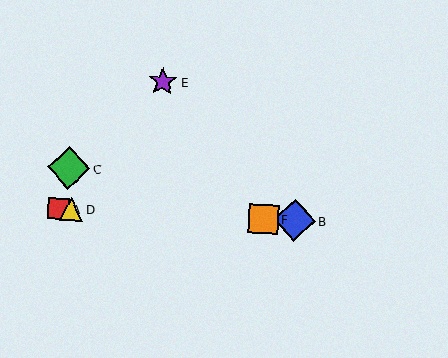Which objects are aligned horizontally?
Objects A, B, D, F are aligned horizontally.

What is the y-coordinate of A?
Object A is at y≈209.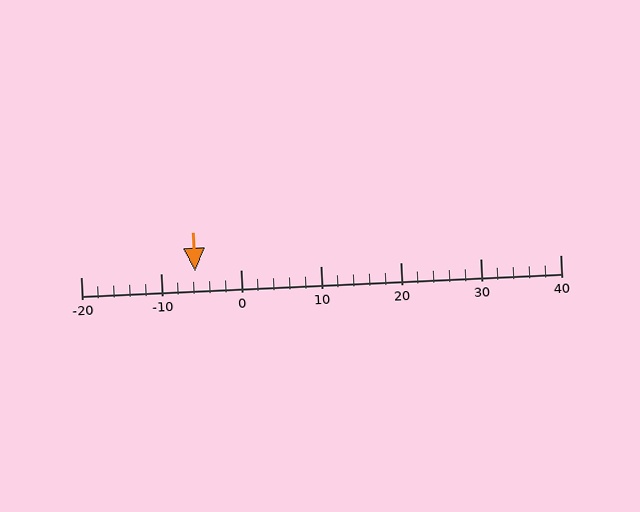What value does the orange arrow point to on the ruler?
The orange arrow points to approximately -6.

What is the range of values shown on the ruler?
The ruler shows values from -20 to 40.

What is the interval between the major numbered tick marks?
The major tick marks are spaced 10 units apart.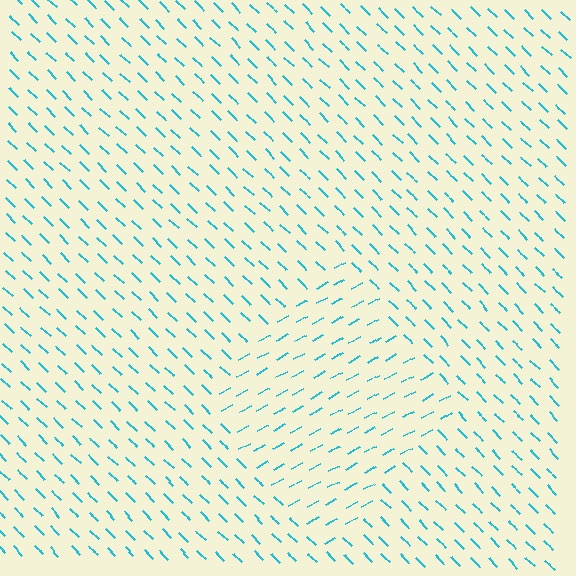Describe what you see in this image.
The image is filled with small cyan line segments. A diamond region in the image has lines oriented differently from the surrounding lines, creating a visible texture boundary.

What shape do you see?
I see a diamond.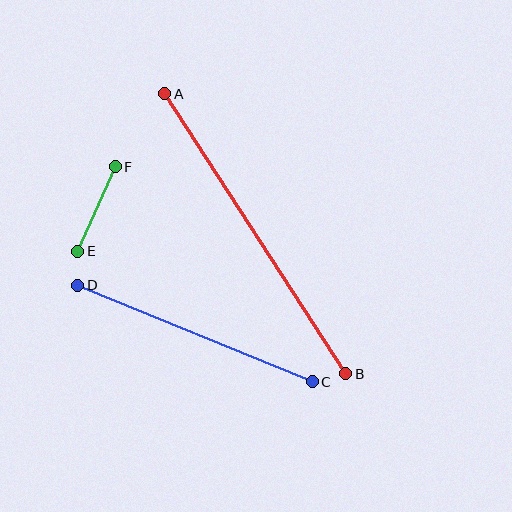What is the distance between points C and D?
The distance is approximately 254 pixels.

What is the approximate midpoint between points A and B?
The midpoint is at approximately (255, 234) pixels.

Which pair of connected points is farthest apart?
Points A and B are farthest apart.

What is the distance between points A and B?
The distance is approximately 334 pixels.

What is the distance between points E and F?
The distance is approximately 93 pixels.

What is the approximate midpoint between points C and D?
The midpoint is at approximately (195, 333) pixels.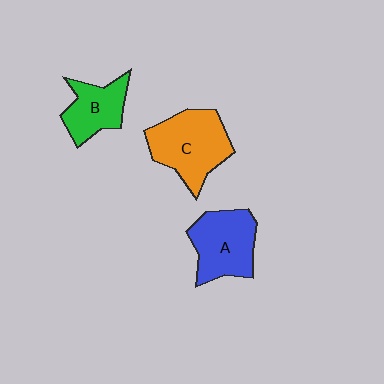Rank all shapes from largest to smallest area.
From largest to smallest: C (orange), A (blue), B (green).